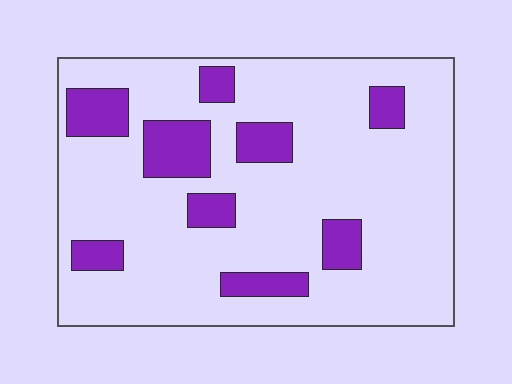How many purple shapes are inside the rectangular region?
9.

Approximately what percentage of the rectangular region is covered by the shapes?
Approximately 20%.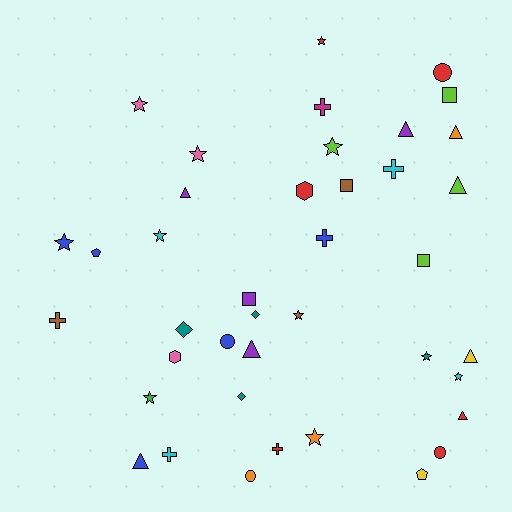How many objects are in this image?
There are 40 objects.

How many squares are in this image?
There are 4 squares.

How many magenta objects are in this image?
There is 1 magenta object.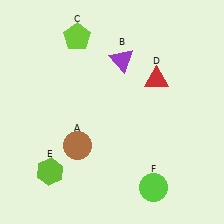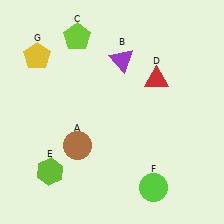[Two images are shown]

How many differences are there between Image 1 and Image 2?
There is 1 difference between the two images.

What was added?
A yellow pentagon (G) was added in Image 2.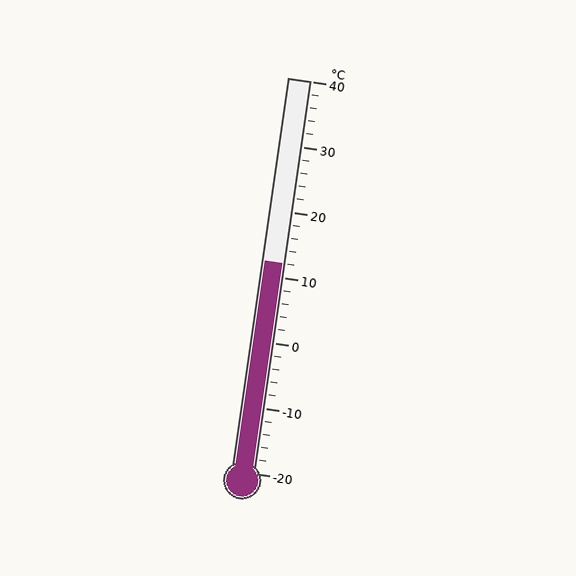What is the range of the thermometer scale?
The thermometer scale ranges from -20°C to 40°C.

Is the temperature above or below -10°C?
The temperature is above -10°C.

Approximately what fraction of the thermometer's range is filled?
The thermometer is filled to approximately 55% of its range.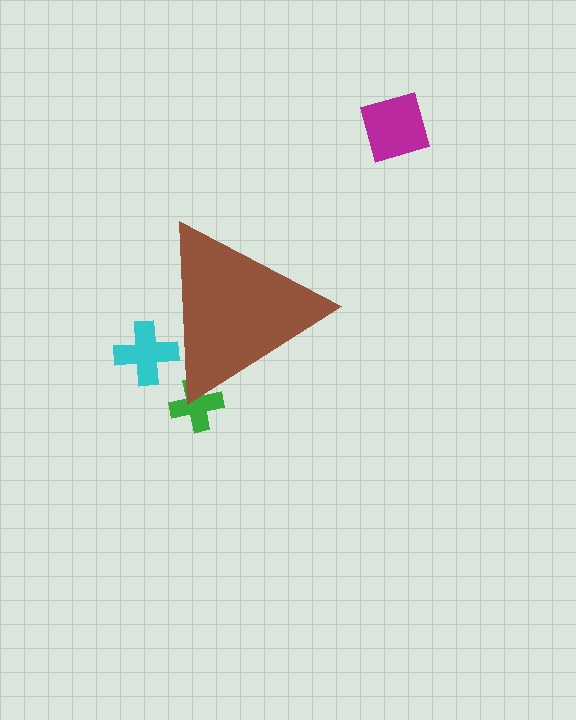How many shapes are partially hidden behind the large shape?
2 shapes are partially hidden.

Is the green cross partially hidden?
Yes, the green cross is partially hidden behind the brown triangle.